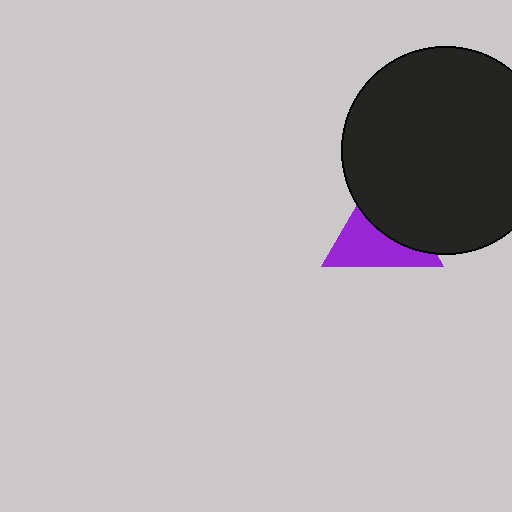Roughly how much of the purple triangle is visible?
About half of it is visible (roughly 52%).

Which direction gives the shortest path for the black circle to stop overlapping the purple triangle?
Moving toward the upper-right gives the shortest separation.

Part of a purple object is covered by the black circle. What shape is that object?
It is a triangle.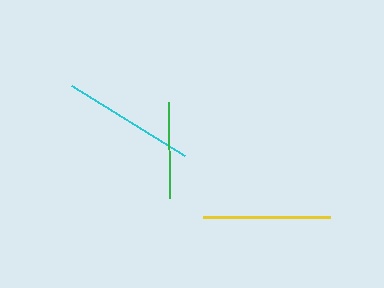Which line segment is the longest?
The cyan line is the longest at approximately 133 pixels.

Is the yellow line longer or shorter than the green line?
The yellow line is longer than the green line.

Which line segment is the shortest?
The green line is the shortest at approximately 96 pixels.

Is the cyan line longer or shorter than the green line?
The cyan line is longer than the green line.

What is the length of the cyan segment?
The cyan segment is approximately 133 pixels long.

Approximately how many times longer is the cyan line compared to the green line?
The cyan line is approximately 1.4 times the length of the green line.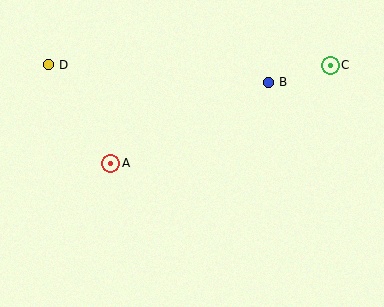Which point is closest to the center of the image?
Point A at (111, 163) is closest to the center.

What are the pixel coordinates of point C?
Point C is at (330, 65).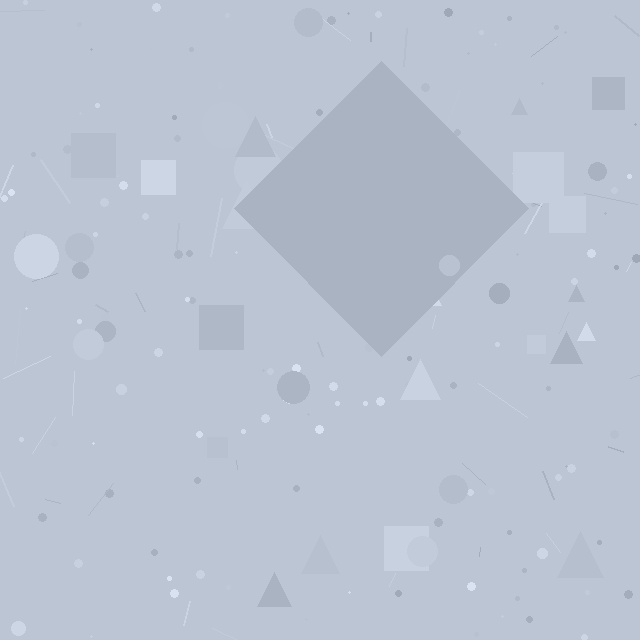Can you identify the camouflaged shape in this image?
The camouflaged shape is a diamond.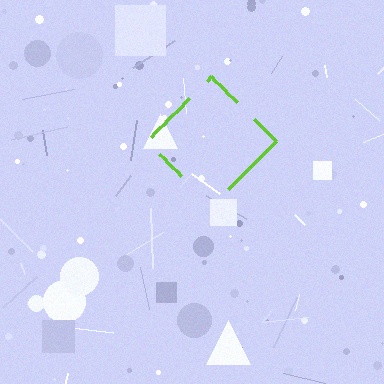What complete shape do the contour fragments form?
The contour fragments form a diamond.